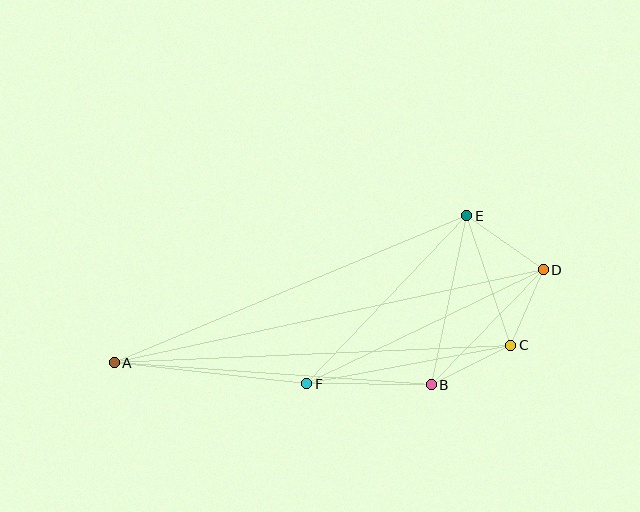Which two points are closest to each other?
Points C and D are closest to each other.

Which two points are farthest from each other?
Points A and D are farthest from each other.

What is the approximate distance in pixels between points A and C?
The distance between A and C is approximately 397 pixels.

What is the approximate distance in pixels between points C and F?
The distance between C and F is approximately 207 pixels.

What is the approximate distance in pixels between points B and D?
The distance between B and D is approximately 161 pixels.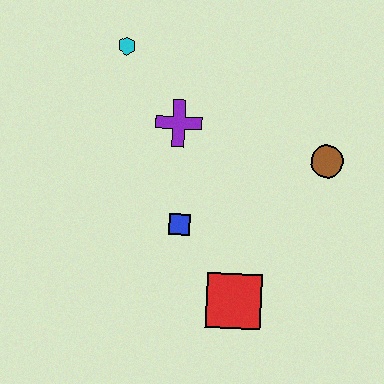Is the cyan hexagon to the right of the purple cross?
No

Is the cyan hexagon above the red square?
Yes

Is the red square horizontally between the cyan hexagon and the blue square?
No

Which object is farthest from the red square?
The cyan hexagon is farthest from the red square.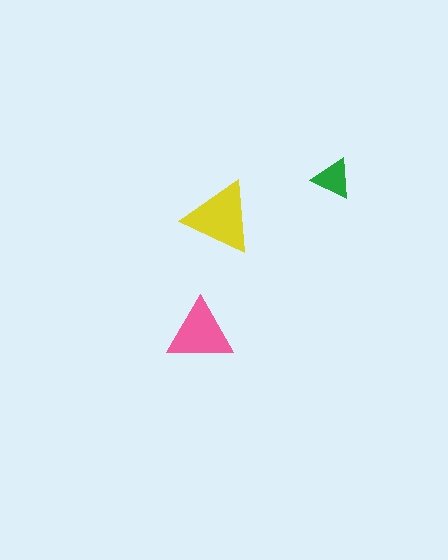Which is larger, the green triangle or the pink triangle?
The pink one.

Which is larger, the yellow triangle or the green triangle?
The yellow one.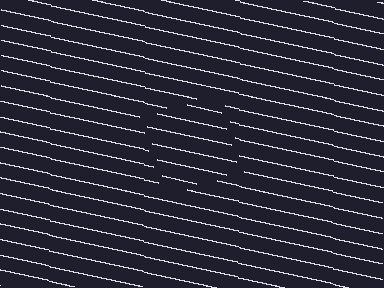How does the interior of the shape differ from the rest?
The interior of the shape contains the same grating, shifted by half a period — the contour is defined by the phase discontinuity where line-ends from the inner and outer gratings abut.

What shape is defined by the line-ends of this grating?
An illusory square. The interior of the shape contains the same grating, shifted by half a period — the contour is defined by the phase discontinuity where line-ends from the inner and outer gratings abut.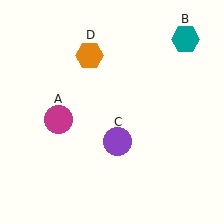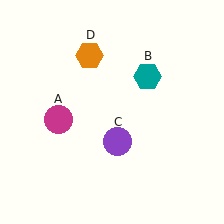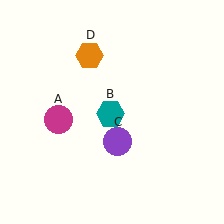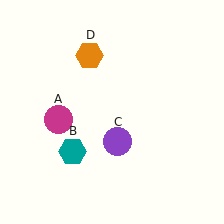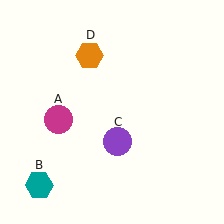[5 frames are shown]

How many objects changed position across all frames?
1 object changed position: teal hexagon (object B).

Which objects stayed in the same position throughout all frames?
Magenta circle (object A) and purple circle (object C) and orange hexagon (object D) remained stationary.